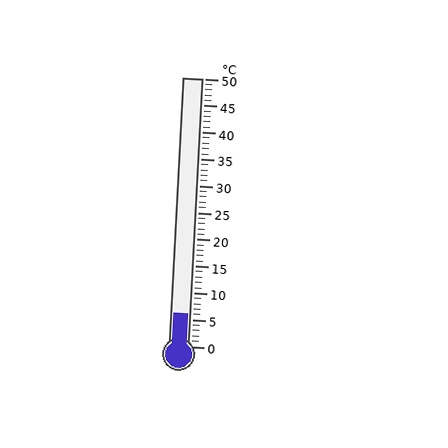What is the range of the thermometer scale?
The thermometer scale ranges from 0°C to 50°C.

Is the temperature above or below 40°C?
The temperature is below 40°C.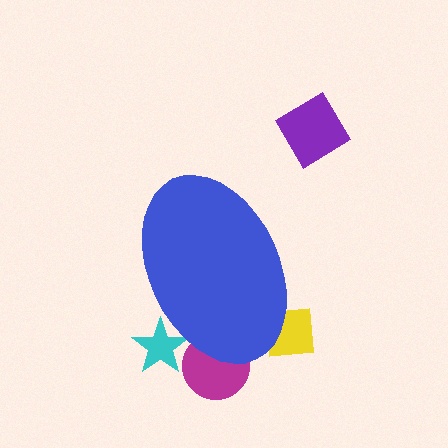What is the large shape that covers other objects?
A blue ellipse.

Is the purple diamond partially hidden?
No, the purple diamond is fully visible.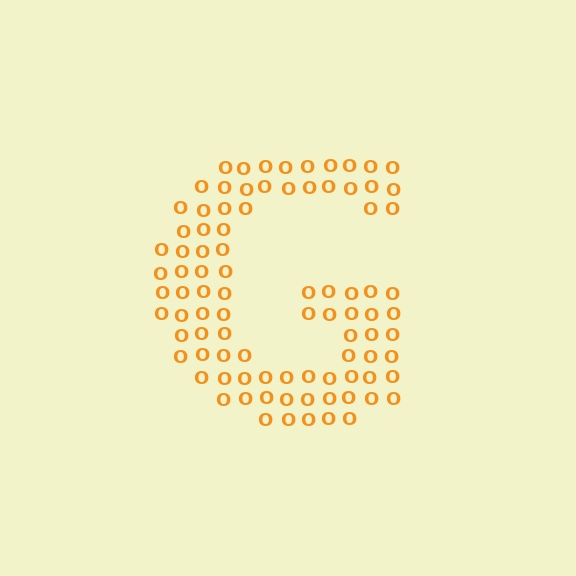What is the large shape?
The large shape is the letter G.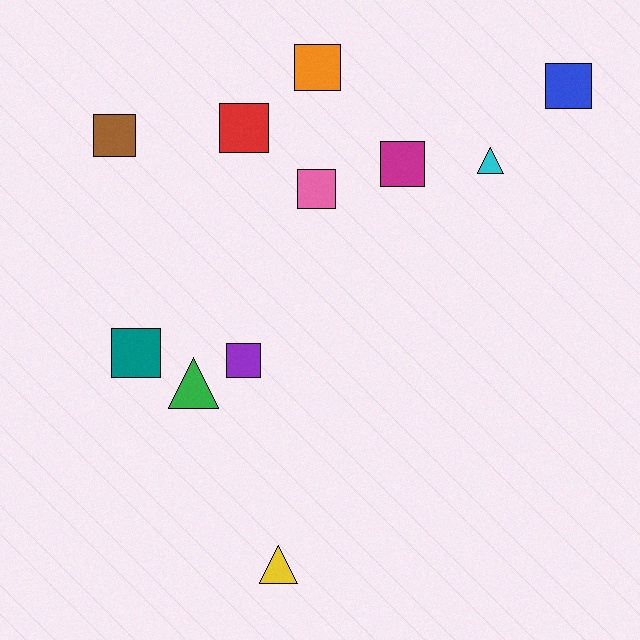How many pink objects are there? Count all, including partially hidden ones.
There is 1 pink object.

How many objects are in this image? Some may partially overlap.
There are 11 objects.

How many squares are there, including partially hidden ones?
There are 8 squares.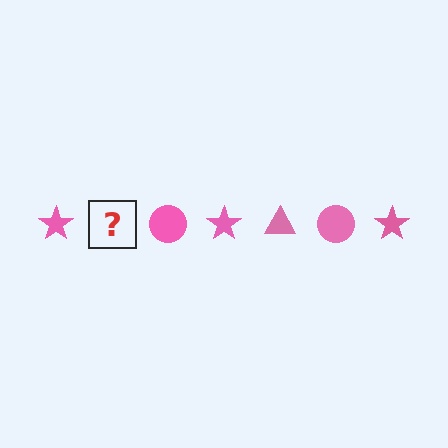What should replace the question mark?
The question mark should be replaced with a pink triangle.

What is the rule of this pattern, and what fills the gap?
The rule is that the pattern cycles through star, triangle, circle shapes in pink. The gap should be filled with a pink triangle.